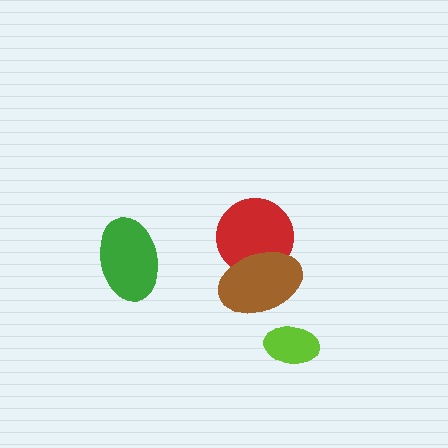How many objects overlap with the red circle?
1 object overlaps with the red circle.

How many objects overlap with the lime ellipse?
0 objects overlap with the lime ellipse.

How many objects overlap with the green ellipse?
0 objects overlap with the green ellipse.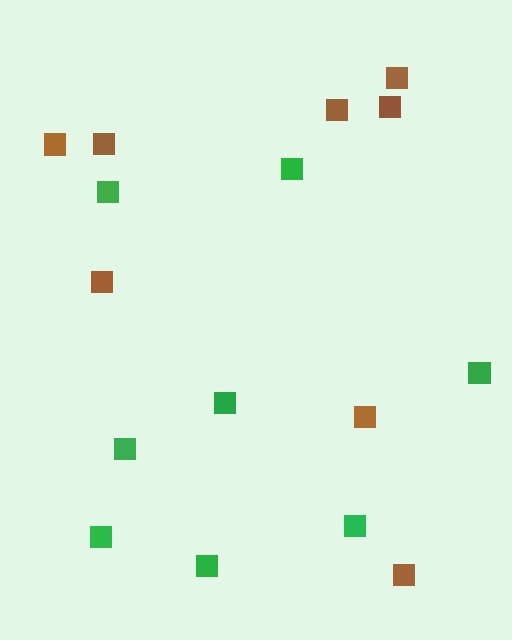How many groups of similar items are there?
There are 2 groups: one group of brown squares (8) and one group of green squares (8).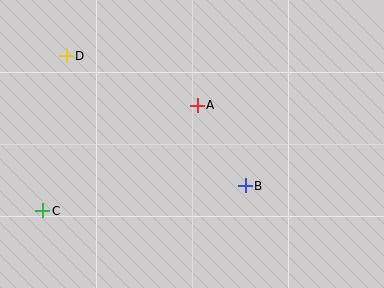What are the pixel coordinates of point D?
Point D is at (66, 56).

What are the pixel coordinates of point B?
Point B is at (245, 186).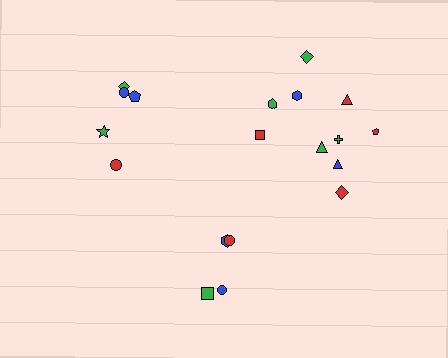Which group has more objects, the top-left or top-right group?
The top-right group.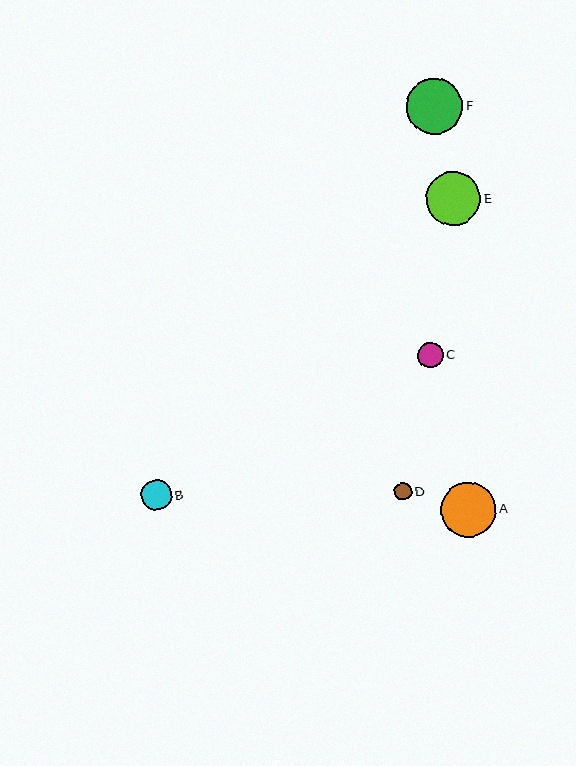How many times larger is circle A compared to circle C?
Circle A is approximately 2.2 times the size of circle C.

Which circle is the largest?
Circle F is the largest with a size of approximately 56 pixels.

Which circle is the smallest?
Circle D is the smallest with a size of approximately 17 pixels.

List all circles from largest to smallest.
From largest to smallest: F, A, E, B, C, D.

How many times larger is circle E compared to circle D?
Circle E is approximately 3.1 times the size of circle D.